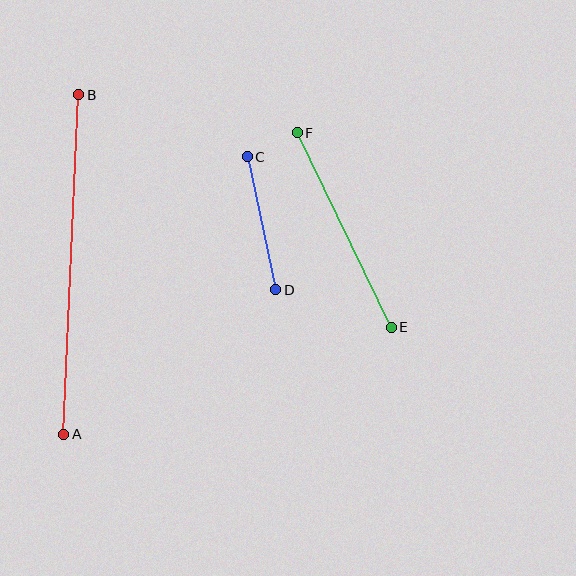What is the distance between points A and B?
The distance is approximately 340 pixels.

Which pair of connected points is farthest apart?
Points A and B are farthest apart.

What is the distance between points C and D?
The distance is approximately 136 pixels.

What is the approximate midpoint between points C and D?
The midpoint is at approximately (261, 223) pixels.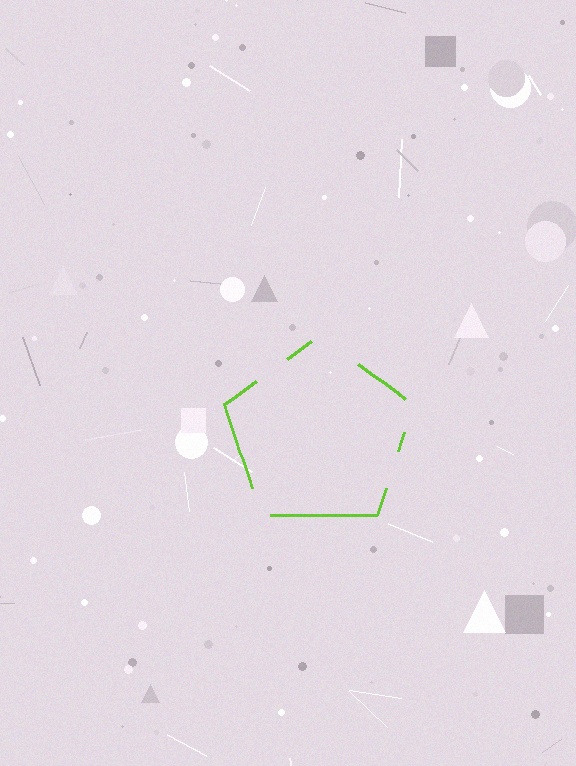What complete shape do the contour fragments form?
The contour fragments form a pentagon.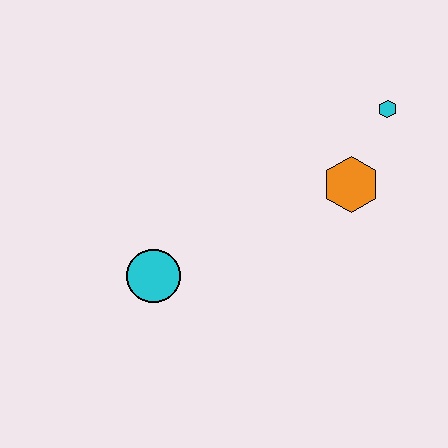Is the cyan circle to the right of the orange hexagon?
No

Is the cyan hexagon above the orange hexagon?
Yes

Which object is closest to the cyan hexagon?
The orange hexagon is closest to the cyan hexagon.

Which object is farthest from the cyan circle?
The cyan hexagon is farthest from the cyan circle.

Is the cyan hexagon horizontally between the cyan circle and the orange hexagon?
No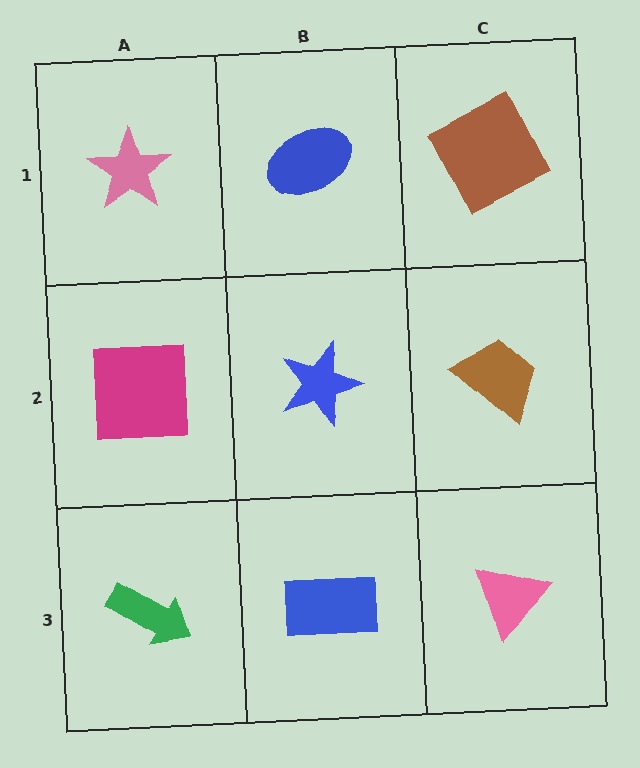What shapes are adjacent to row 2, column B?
A blue ellipse (row 1, column B), a blue rectangle (row 3, column B), a magenta square (row 2, column A), a brown trapezoid (row 2, column C).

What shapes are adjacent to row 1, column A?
A magenta square (row 2, column A), a blue ellipse (row 1, column B).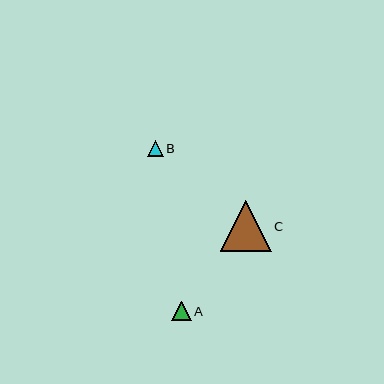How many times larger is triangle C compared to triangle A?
Triangle C is approximately 2.6 times the size of triangle A.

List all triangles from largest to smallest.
From largest to smallest: C, A, B.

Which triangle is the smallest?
Triangle B is the smallest with a size of approximately 16 pixels.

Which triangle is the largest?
Triangle C is the largest with a size of approximately 51 pixels.